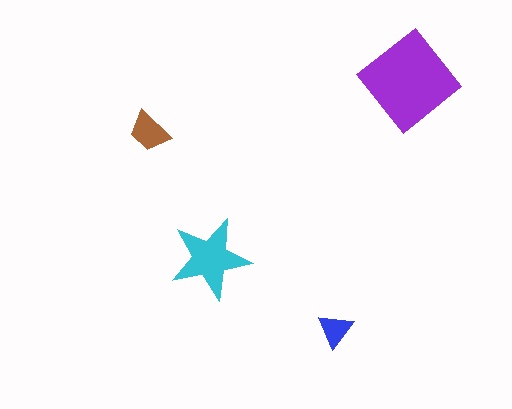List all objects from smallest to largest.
The blue triangle, the brown trapezoid, the cyan star, the purple diamond.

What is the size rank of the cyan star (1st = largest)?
2nd.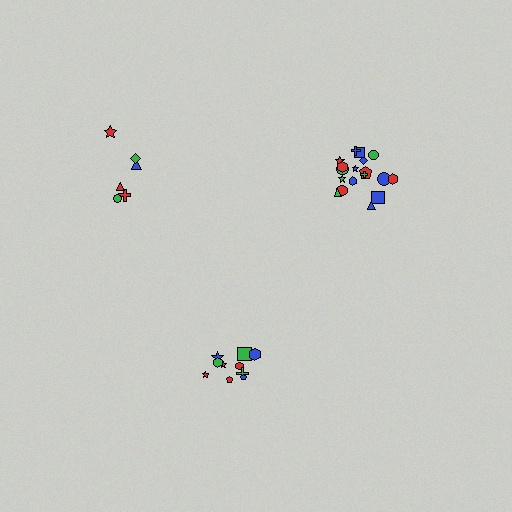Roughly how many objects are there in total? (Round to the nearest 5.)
Roughly 35 objects in total.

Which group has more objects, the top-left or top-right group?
The top-right group.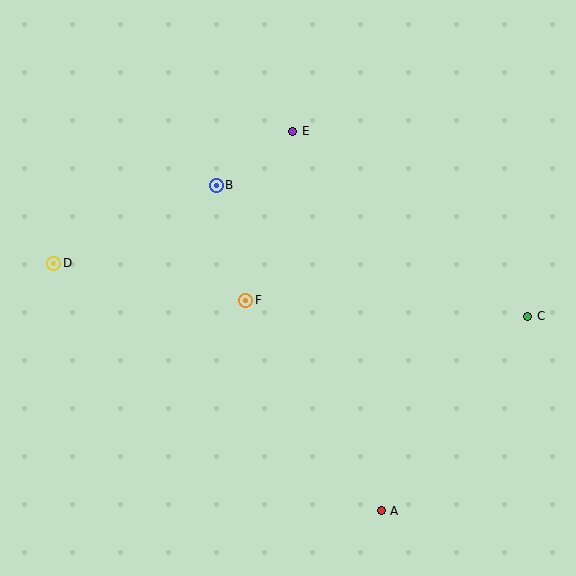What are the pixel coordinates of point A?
Point A is at (381, 511).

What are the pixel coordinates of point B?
Point B is at (216, 185).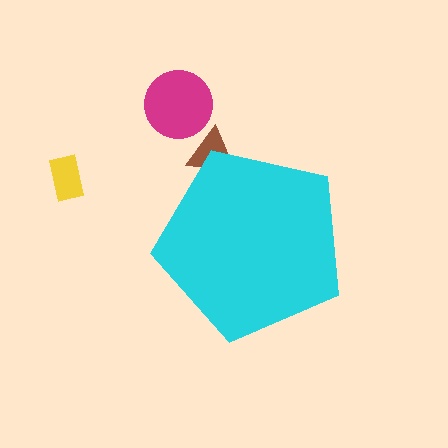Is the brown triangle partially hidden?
Yes, the brown triangle is partially hidden behind the cyan pentagon.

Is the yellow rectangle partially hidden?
No, the yellow rectangle is fully visible.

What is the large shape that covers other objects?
A cyan pentagon.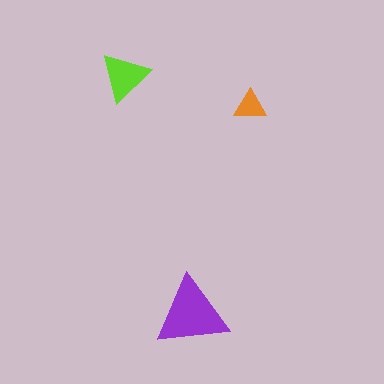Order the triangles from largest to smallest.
the purple one, the lime one, the orange one.